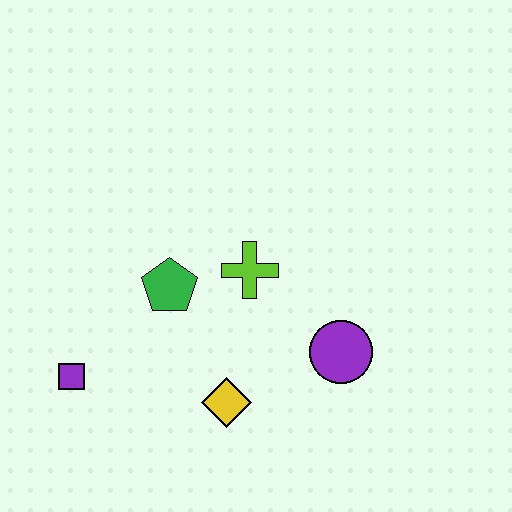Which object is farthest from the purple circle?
The purple square is farthest from the purple circle.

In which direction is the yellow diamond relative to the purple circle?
The yellow diamond is to the left of the purple circle.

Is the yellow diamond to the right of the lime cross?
No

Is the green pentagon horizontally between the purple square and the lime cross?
Yes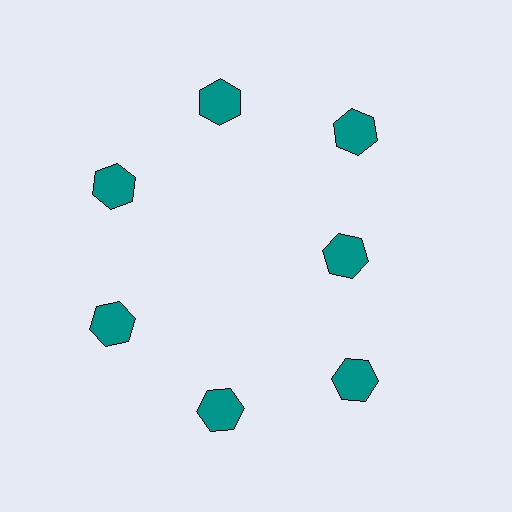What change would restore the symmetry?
The symmetry would be restored by moving it outward, back onto the ring so that all 7 hexagons sit at equal angles and equal distance from the center.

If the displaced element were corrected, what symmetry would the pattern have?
It would have 7-fold rotational symmetry — the pattern would map onto itself every 51 degrees.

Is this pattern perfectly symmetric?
No. The 7 teal hexagons are arranged in a ring, but one element near the 3 o'clock position is pulled inward toward the center, breaking the 7-fold rotational symmetry.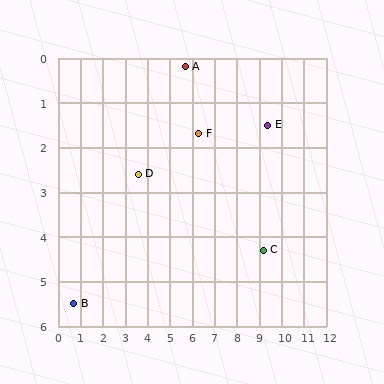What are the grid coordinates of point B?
Point B is at approximately (0.7, 5.5).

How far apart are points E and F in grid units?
Points E and F are about 3.1 grid units apart.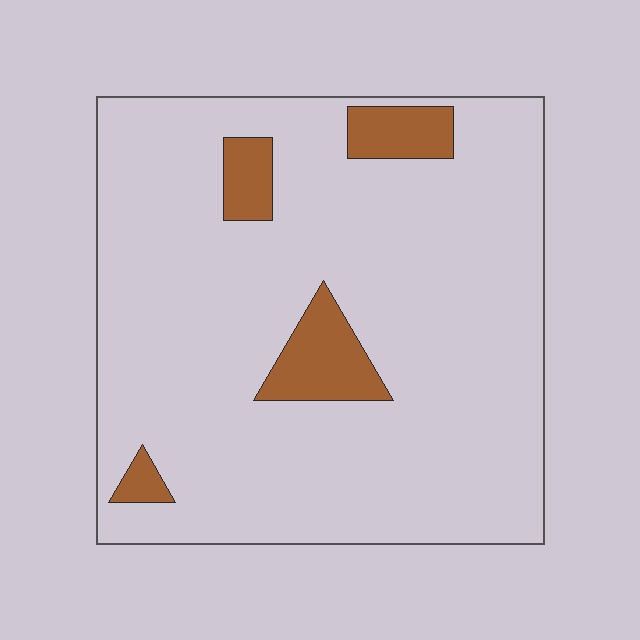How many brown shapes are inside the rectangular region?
4.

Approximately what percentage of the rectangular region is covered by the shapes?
Approximately 10%.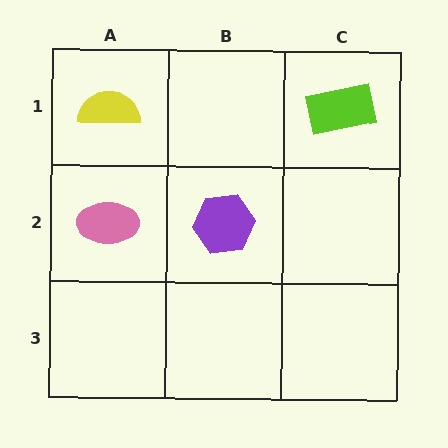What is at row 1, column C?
A lime rectangle.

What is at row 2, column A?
A pink ellipse.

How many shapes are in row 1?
2 shapes.